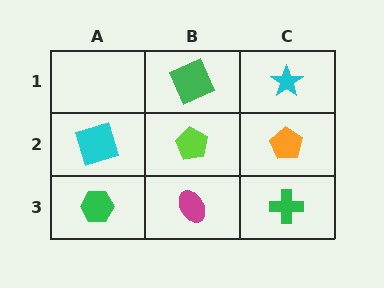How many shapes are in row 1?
2 shapes.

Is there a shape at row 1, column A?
No, that cell is empty.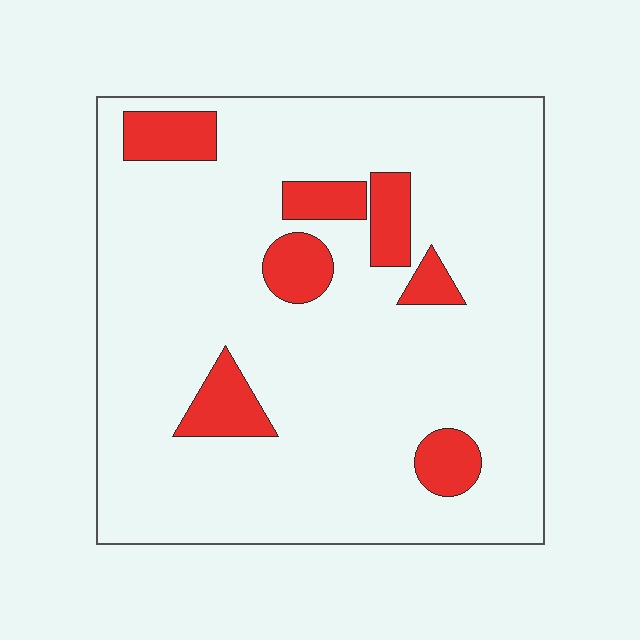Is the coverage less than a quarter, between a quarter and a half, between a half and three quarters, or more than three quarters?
Less than a quarter.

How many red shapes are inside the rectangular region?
7.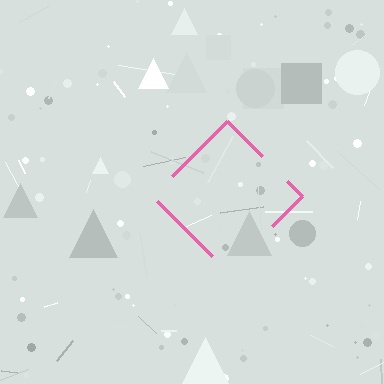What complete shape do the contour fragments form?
The contour fragments form a diamond.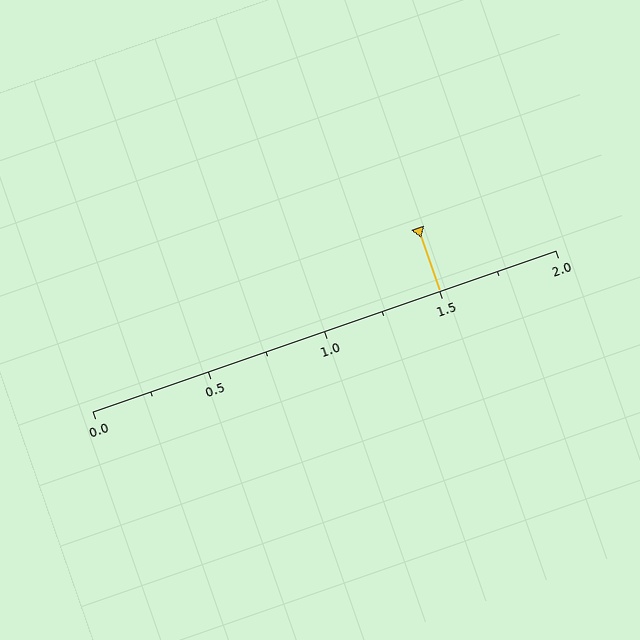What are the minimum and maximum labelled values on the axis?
The axis runs from 0.0 to 2.0.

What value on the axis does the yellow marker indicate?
The marker indicates approximately 1.5.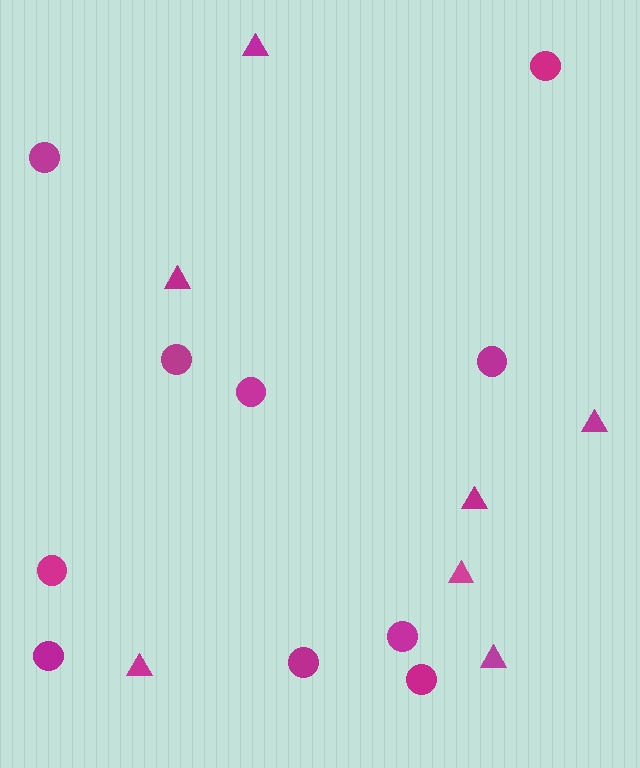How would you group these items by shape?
There are 2 groups: one group of triangles (7) and one group of circles (10).